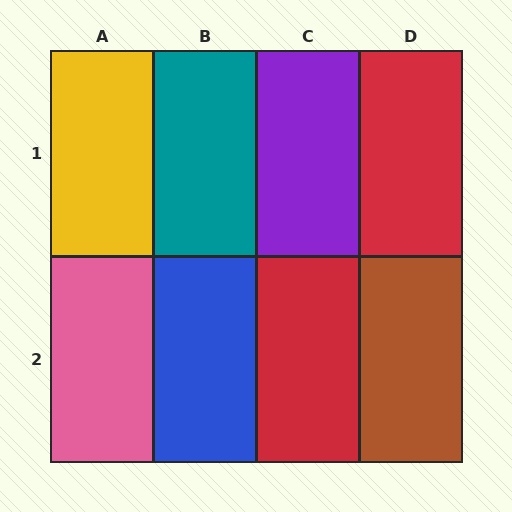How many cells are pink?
1 cell is pink.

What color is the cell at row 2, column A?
Pink.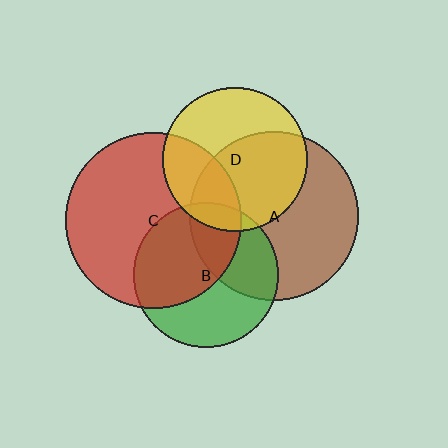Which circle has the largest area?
Circle C (red).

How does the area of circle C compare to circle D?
Approximately 1.5 times.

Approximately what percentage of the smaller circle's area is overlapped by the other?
Approximately 50%.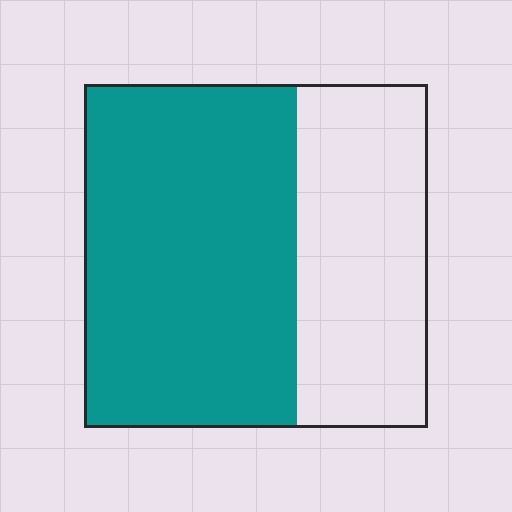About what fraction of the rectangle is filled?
About five eighths (5/8).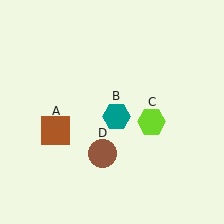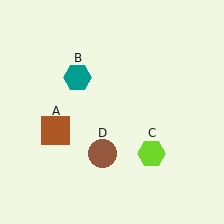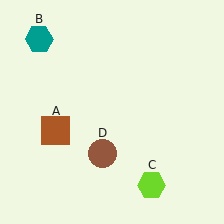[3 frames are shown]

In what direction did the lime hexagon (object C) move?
The lime hexagon (object C) moved down.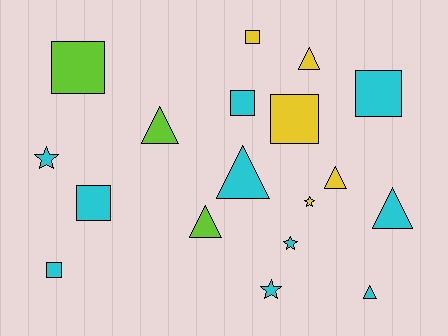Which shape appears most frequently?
Triangle, with 7 objects.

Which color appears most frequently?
Cyan, with 10 objects.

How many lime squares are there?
There is 1 lime square.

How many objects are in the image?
There are 18 objects.